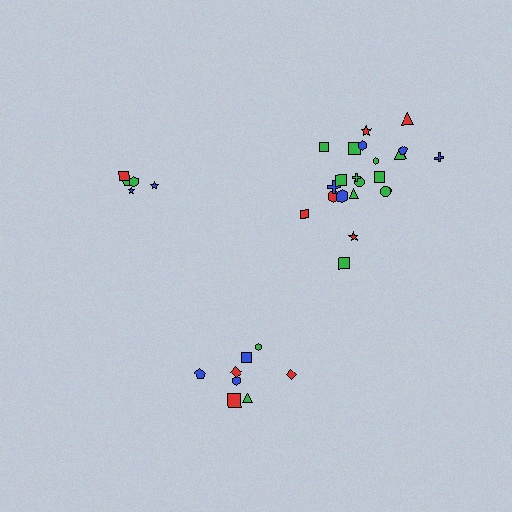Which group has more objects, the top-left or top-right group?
The top-right group.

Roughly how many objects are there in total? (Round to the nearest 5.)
Roughly 35 objects in total.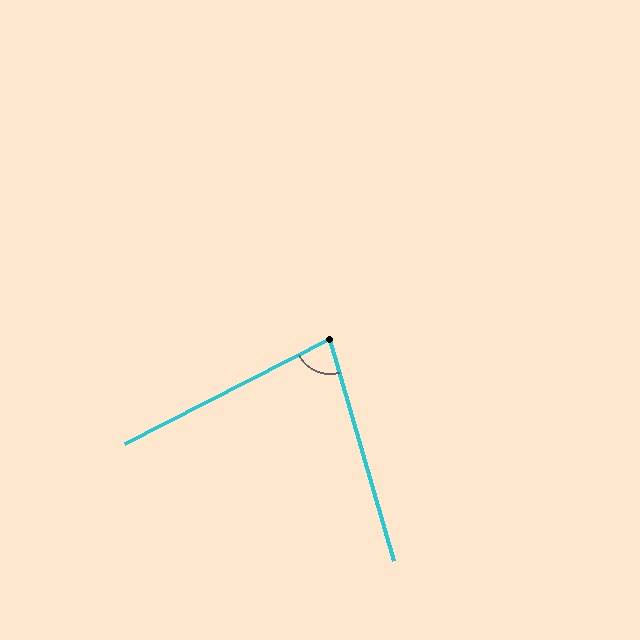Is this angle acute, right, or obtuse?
It is acute.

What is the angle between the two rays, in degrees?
Approximately 79 degrees.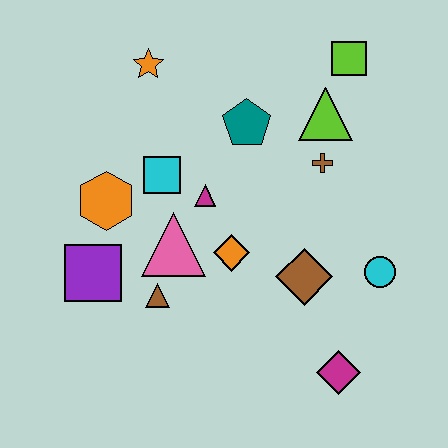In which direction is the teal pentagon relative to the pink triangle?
The teal pentagon is above the pink triangle.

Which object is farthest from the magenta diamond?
The orange star is farthest from the magenta diamond.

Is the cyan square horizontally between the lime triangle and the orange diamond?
No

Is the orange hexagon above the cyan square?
No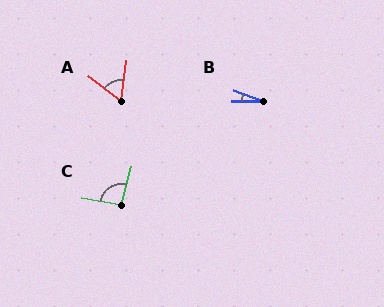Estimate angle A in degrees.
Approximately 59 degrees.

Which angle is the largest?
C, at approximately 95 degrees.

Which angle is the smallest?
B, at approximately 21 degrees.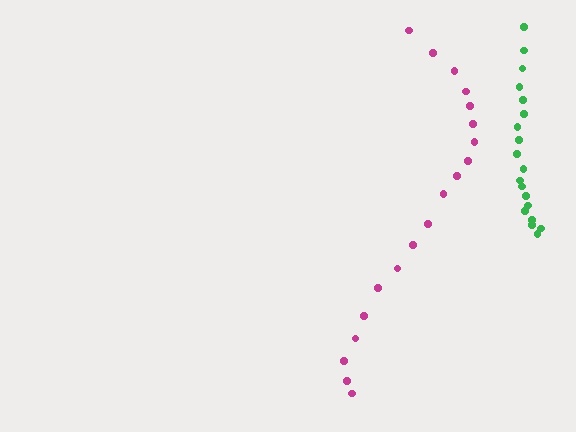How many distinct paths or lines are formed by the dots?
There are 2 distinct paths.